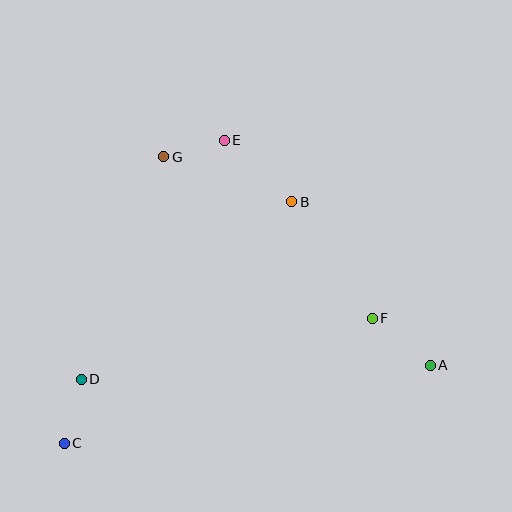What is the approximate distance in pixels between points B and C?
The distance between B and C is approximately 332 pixels.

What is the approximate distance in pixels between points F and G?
The distance between F and G is approximately 264 pixels.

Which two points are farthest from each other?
Points A and C are farthest from each other.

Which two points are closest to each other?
Points E and G are closest to each other.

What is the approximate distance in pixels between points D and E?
The distance between D and E is approximately 278 pixels.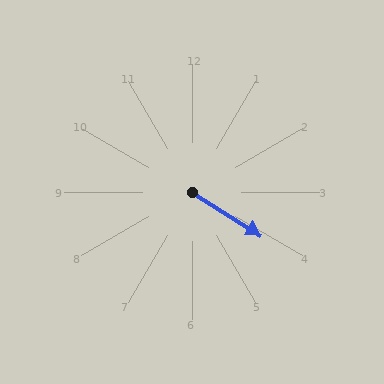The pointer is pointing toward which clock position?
Roughly 4 o'clock.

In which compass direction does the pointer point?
Southeast.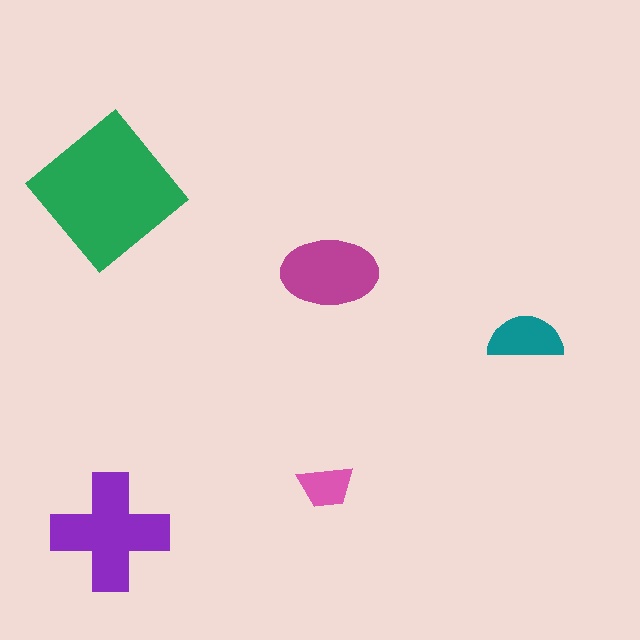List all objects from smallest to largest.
The pink trapezoid, the teal semicircle, the magenta ellipse, the purple cross, the green diamond.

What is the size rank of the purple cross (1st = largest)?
2nd.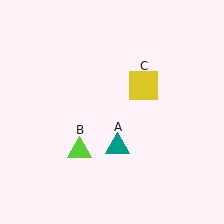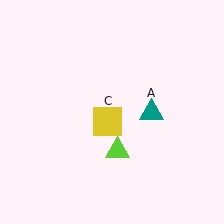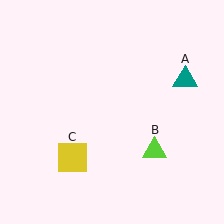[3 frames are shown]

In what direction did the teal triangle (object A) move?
The teal triangle (object A) moved up and to the right.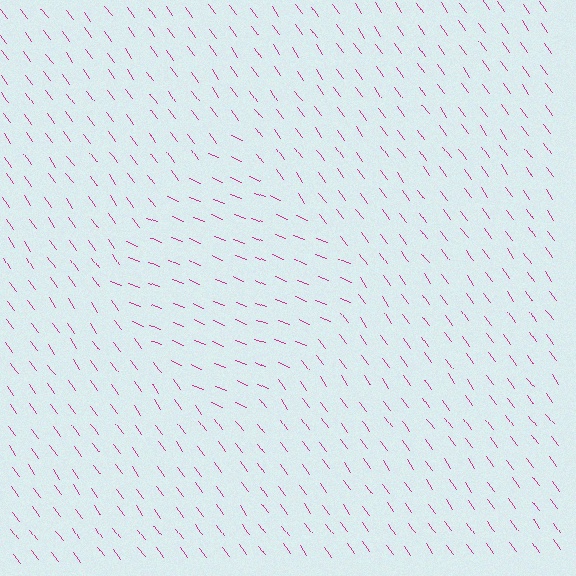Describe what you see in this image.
The image is filled with small magenta line segments. A diamond region in the image has lines oriented differently from the surrounding lines, creating a visible texture boundary.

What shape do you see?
I see a diamond.